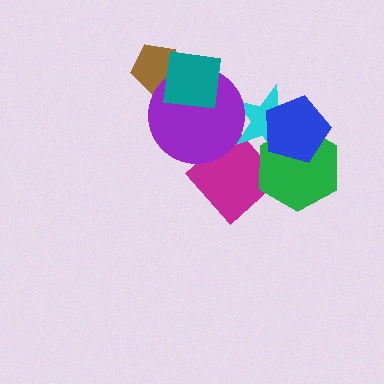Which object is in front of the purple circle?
The teal square is in front of the purple circle.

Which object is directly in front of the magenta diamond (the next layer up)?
The purple circle is directly in front of the magenta diamond.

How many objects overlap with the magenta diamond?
2 objects overlap with the magenta diamond.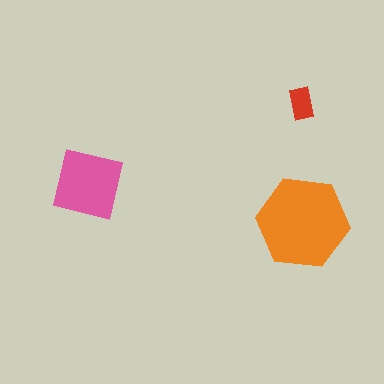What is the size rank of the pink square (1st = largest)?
2nd.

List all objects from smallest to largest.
The red rectangle, the pink square, the orange hexagon.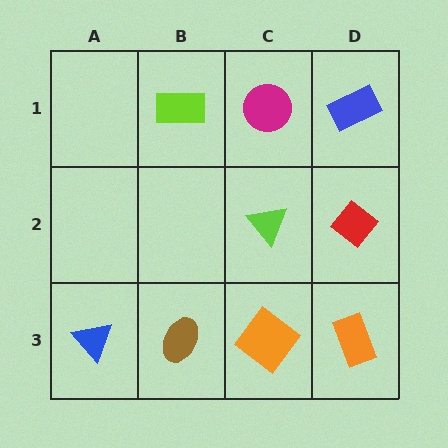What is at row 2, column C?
A lime triangle.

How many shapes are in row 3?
4 shapes.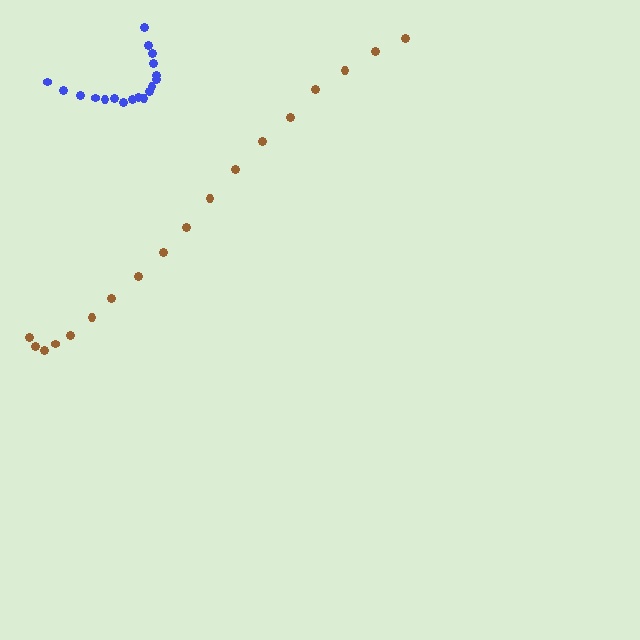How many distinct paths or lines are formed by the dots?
There are 2 distinct paths.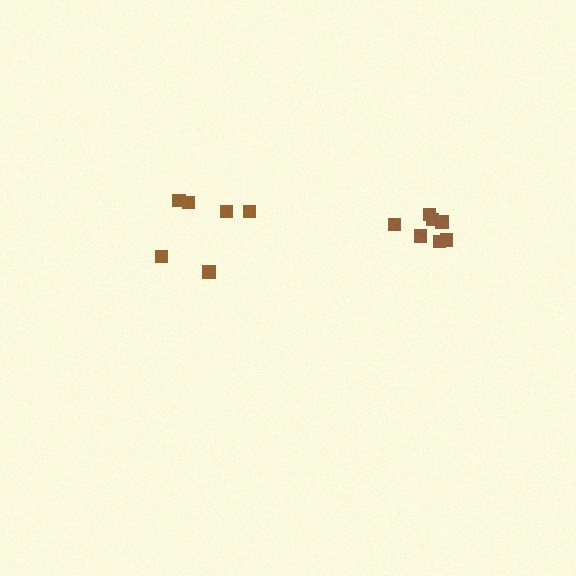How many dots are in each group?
Group 1: 6 dots, Group 2: 7 dots (13 total).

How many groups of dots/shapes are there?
There are 2 groups.